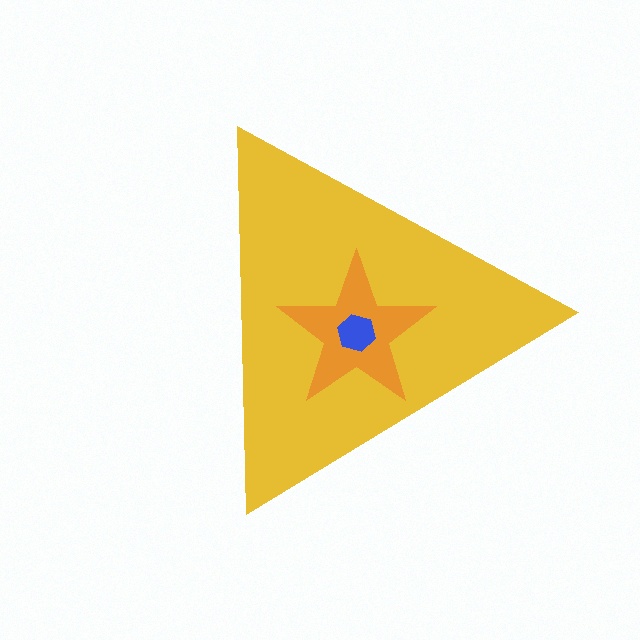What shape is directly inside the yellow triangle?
The orange star.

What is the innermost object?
The blue hexagon.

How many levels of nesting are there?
3.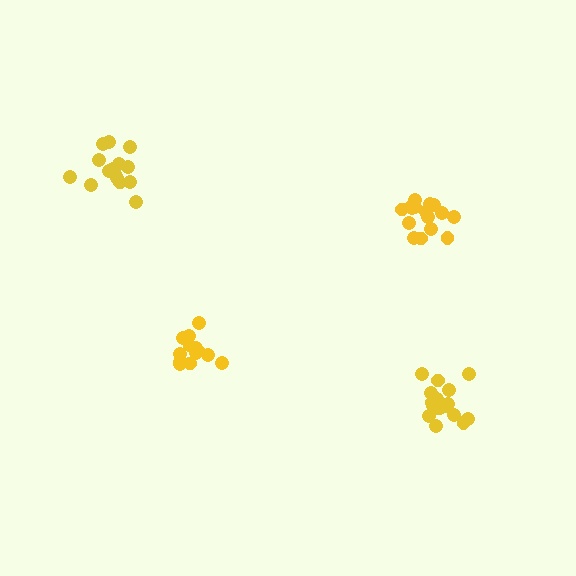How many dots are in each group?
Group 1: 15 dots, Group 2: 17 dots, Group 3: 13 dots, Group 4: 16 dots (61 total).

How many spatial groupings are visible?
There are 4 spatial groupings.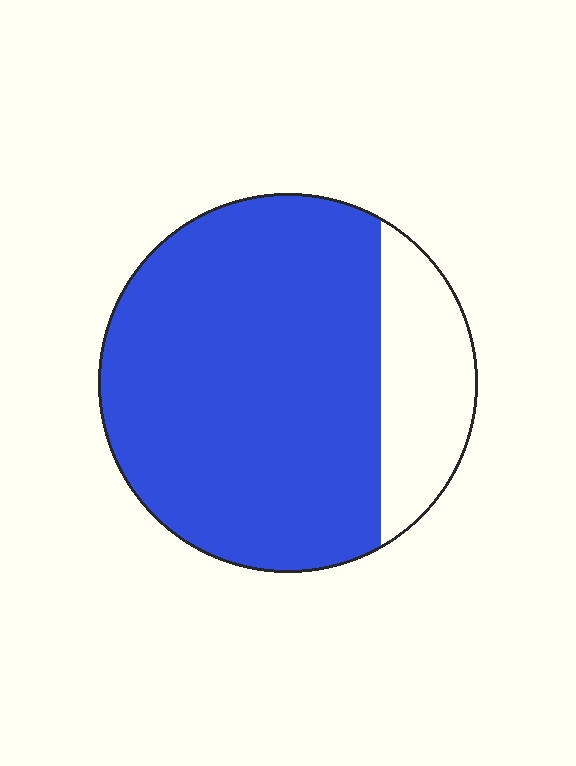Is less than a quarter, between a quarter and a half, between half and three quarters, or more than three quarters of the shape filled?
More than three quarters.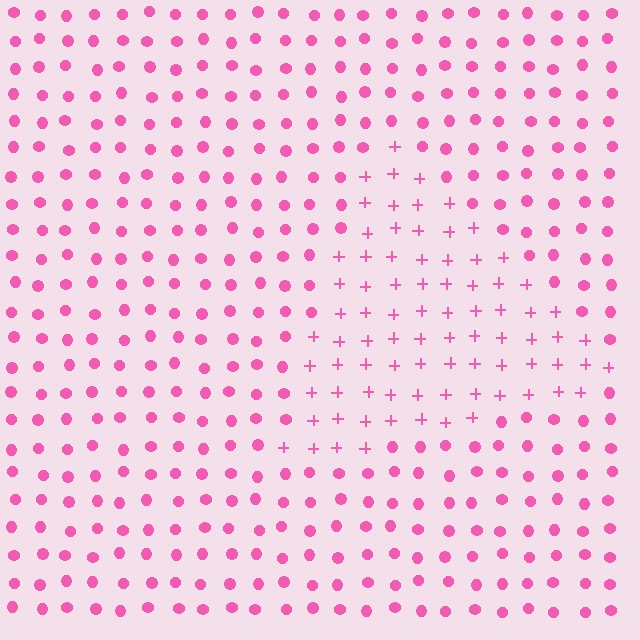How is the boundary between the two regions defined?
The boundary is defined by a change in element shape: plus signs inside vs. circles outside. All elements share the same color and spacing.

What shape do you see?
I see a triangle.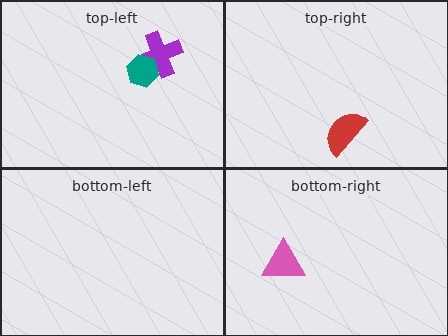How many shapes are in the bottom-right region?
1.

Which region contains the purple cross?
The top-left region.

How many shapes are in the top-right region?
1.